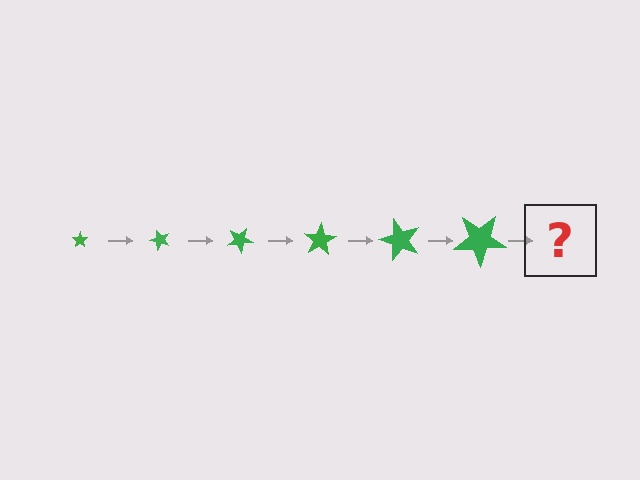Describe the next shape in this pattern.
It should be a star, larger than the previous one and rotated 300 degrees from the start.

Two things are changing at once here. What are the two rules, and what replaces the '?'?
The two rules are that the star grows larger each step and it rotates 50 degrees each step. The '?' should be a star, larger than the previous one and rotated 300 degrees from the start.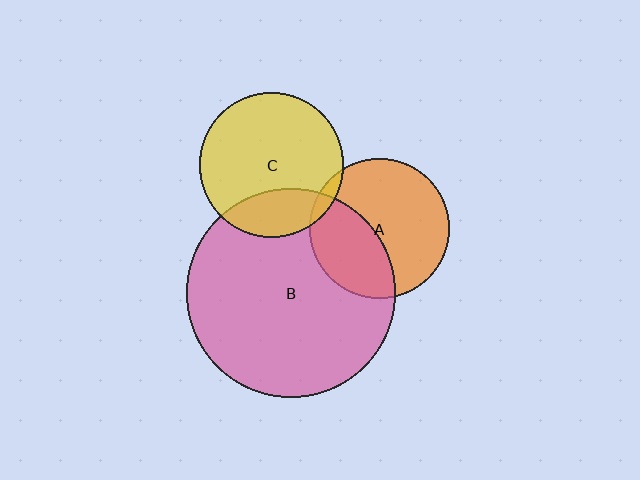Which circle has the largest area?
Circle B (pink).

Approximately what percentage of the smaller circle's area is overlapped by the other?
Approximately 25%.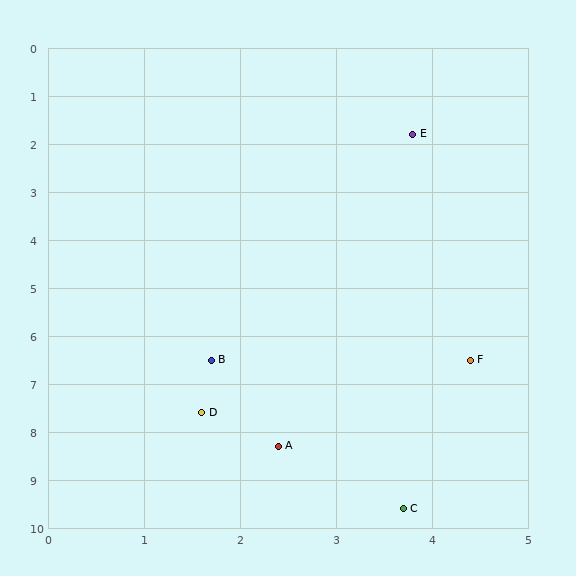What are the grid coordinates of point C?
Point C is at approximately (3.7, 9.6).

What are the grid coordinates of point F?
Point F is at approximately (4.4, 6.5).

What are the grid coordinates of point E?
Point E is at approximately (3.8, 1.8).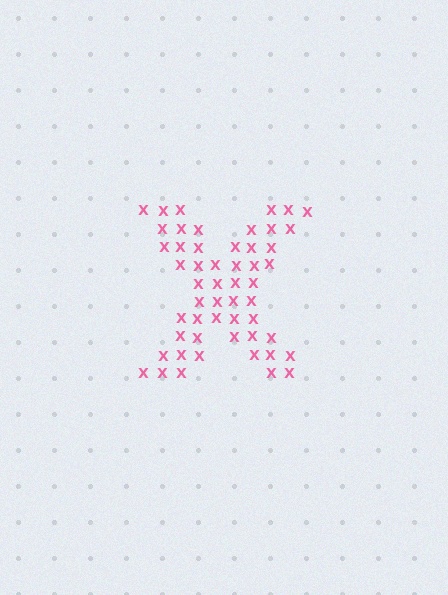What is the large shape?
The large shape is the letter X.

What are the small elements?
The small elements are letter X's.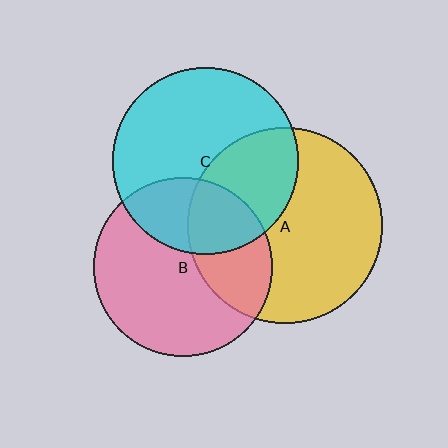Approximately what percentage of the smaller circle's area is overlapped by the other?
Approximately 30%.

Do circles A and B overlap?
Yes.